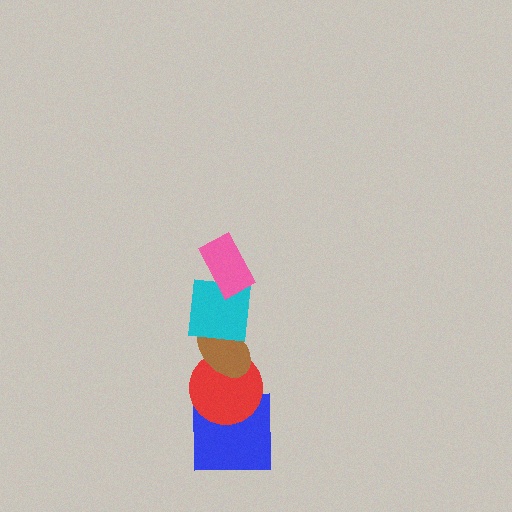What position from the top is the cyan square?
The cyan square is 2nd from the top.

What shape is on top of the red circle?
The brown ellipse is on top of the red circle.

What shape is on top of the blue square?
The red circle is on top of the blue square.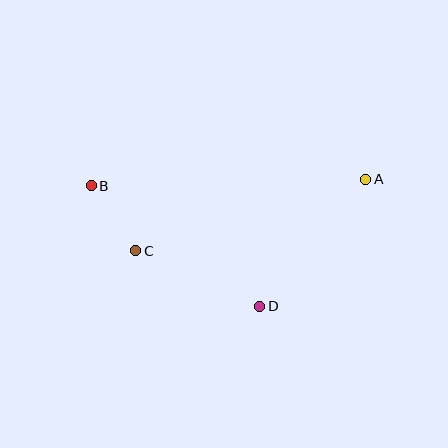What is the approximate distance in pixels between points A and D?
The distance between A and D is approximately 165 pixels.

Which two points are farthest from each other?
Points A and B are farthest from each other.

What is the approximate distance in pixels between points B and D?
The distance between B and D is approximately 207 pixels.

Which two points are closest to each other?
Points B and C are closest to each other.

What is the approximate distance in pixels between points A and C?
The distance between A and C is approximately 241 pixels.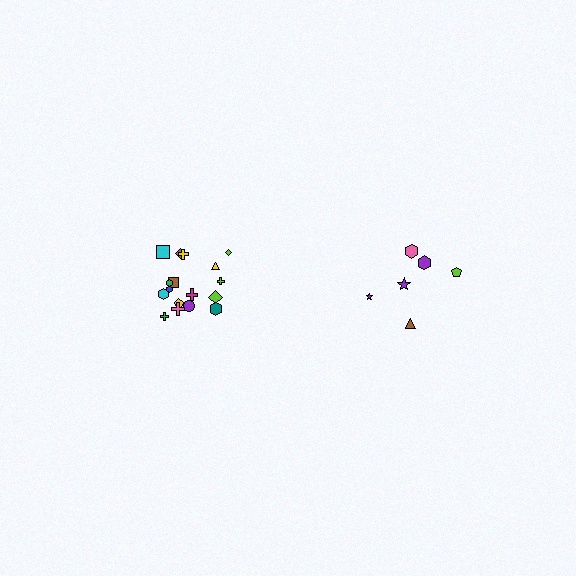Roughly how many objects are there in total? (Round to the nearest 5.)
Roughly 25 objects in total.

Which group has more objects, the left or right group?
The left group.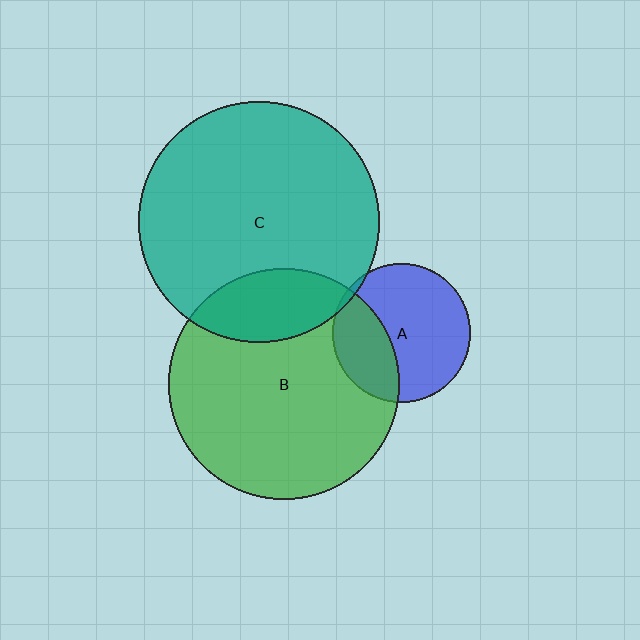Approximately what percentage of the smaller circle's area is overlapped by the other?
Approximately 5%.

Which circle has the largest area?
Circle C (teal).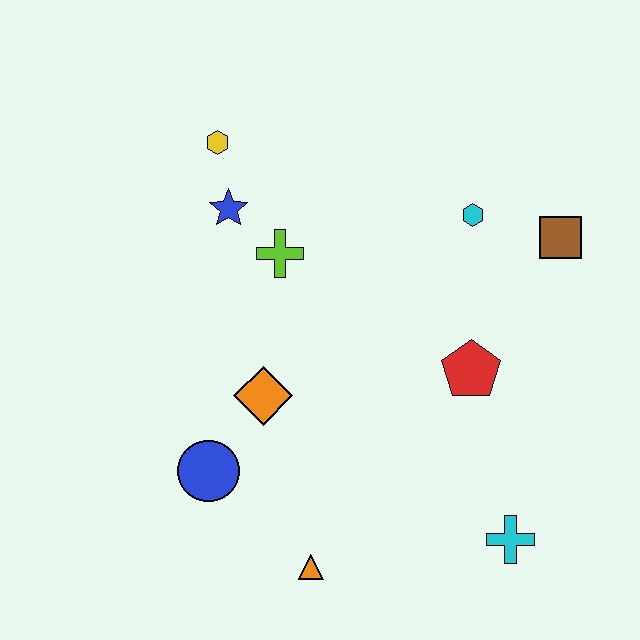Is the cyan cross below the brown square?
Yes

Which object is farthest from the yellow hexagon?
The cyan cross is farthest from the yellow hexagon.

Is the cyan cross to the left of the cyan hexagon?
No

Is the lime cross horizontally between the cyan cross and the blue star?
Yes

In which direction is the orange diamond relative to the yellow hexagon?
The orange diamond is below the yellow hexagon.